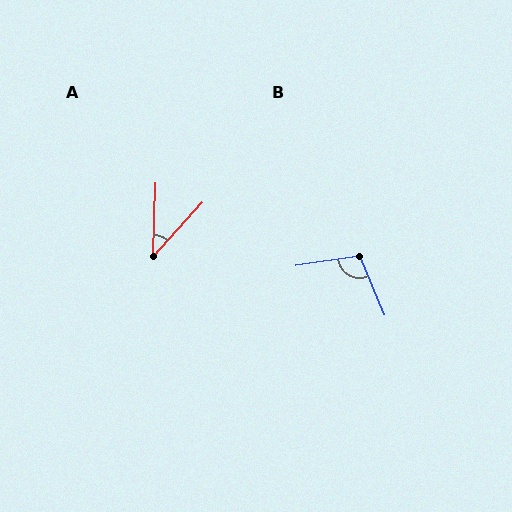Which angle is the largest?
B, at approximately 104 degrees.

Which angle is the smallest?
A, at approximately 41 degrees.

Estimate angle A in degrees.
Approximately 41 degrees.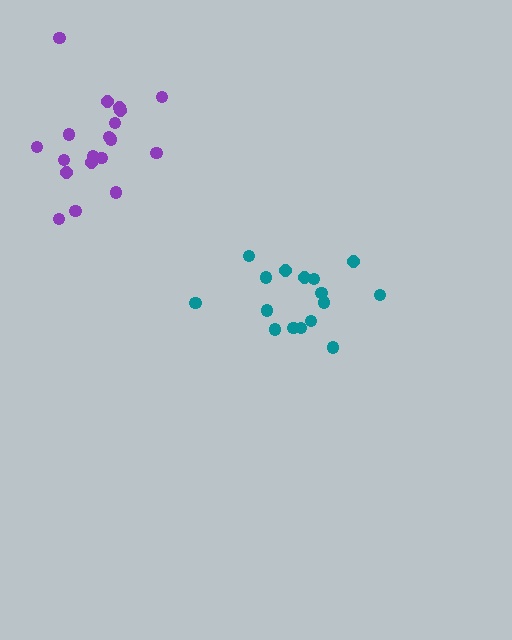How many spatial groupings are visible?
There are 2 spatial groupings.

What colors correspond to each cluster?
The clusters are colored: purple, teal.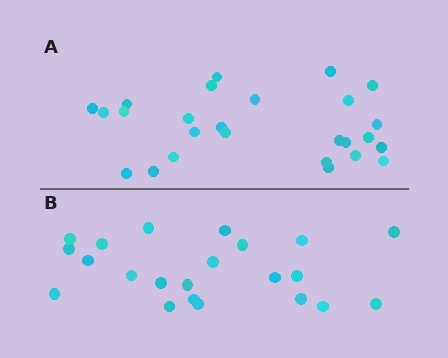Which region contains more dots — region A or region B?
Region A (the top region) has more dots.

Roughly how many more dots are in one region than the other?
Region A has about 4 more dots than region B.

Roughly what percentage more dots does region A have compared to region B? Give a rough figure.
About 20% more.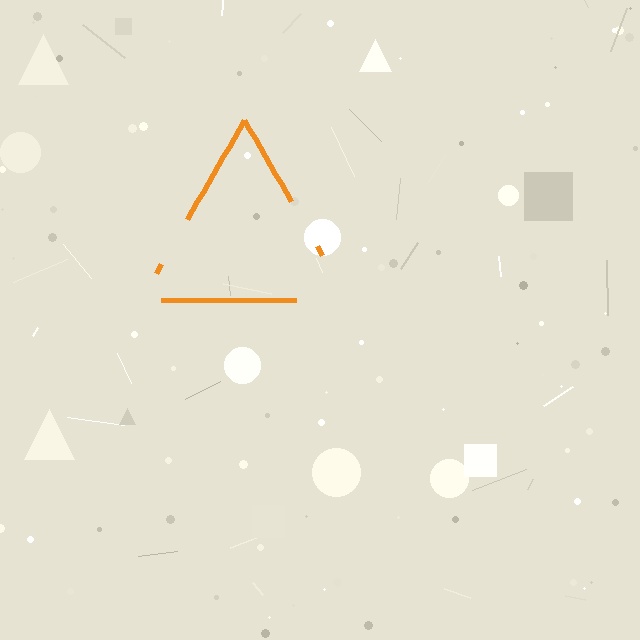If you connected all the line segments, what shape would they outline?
They would outline a triangle.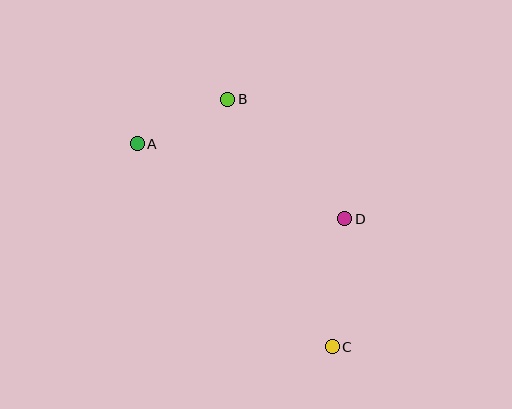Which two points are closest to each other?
Points A and B are closest to each other.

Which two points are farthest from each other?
Points A and C are farthest from each other.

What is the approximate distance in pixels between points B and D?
The distance between B and D is approximately 167 pixels.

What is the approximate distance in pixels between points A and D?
The distance between A and D is approximately 221 pixels.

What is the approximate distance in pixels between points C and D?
The distance between C and D is approximately 128 pixels.